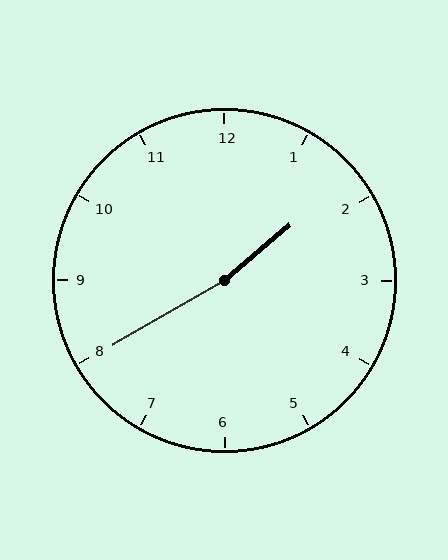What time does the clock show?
1:40.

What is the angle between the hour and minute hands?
Approximately 170 degrees.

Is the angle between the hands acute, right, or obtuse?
It is obtuse.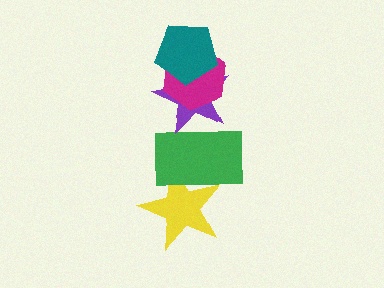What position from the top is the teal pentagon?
The teal pentagon is 1st from the top.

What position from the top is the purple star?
The purple star is 3rd from the top.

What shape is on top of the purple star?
The magenta hexagon is on top of the purple star.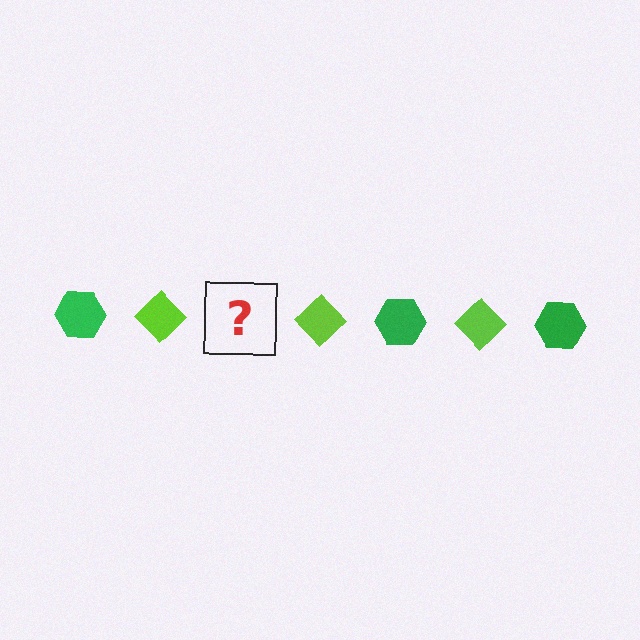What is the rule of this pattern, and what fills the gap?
The rule is that the pattern alternates between green hexagon and lime diamond. The gap should be filled with a green hexagon.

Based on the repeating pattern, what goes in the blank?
The blank should be a green hexagon.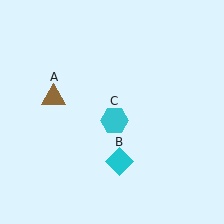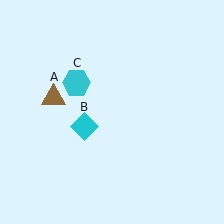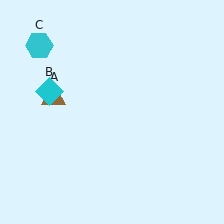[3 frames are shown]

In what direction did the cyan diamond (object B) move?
The cyan diamond (object B) moved up and to the left.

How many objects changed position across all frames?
2 objects changed position: cyan diamond (object B), cyan hexagon (object C).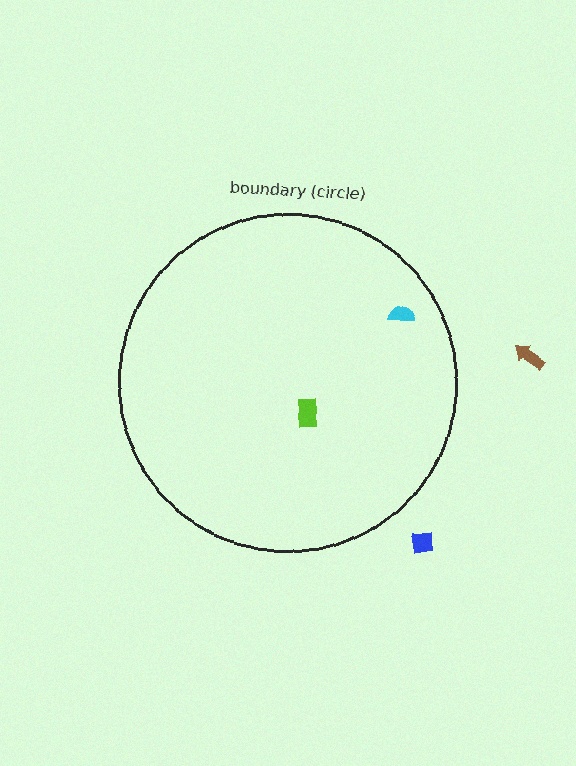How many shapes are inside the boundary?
2 inside, 2 outside.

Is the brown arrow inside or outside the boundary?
Outside.